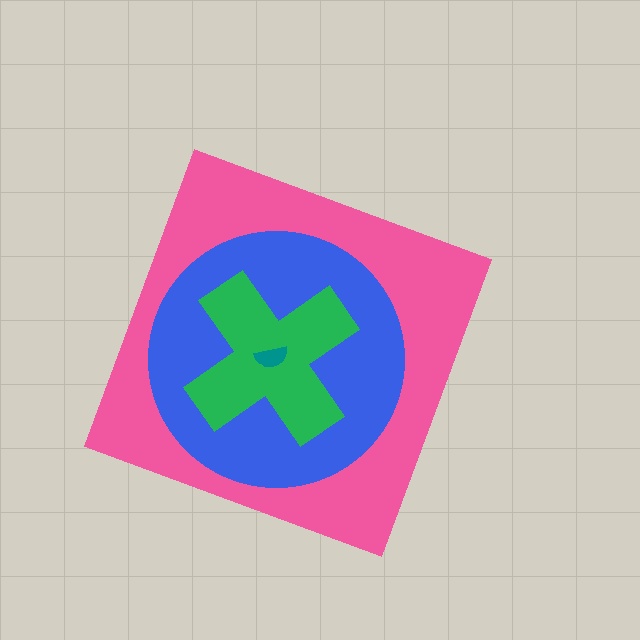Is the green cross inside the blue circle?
Yes.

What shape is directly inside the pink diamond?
The blue circle.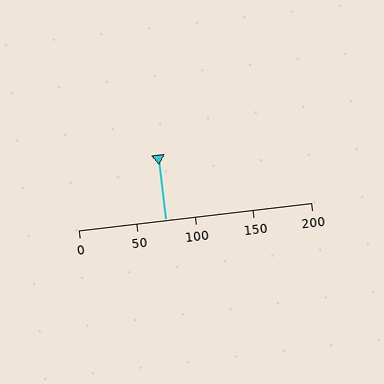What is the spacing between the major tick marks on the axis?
The major ticks are spaced 50 apart.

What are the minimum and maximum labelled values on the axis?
The axis runs from 0 to 200.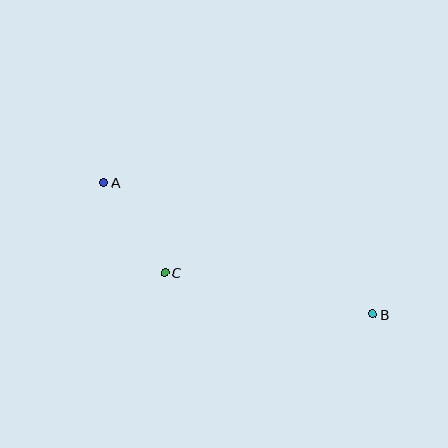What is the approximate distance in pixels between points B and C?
The distance between B and C is approximately 212 pixels.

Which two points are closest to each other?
Points A and C are closest to each other.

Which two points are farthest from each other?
Points A and B are farthest from each other.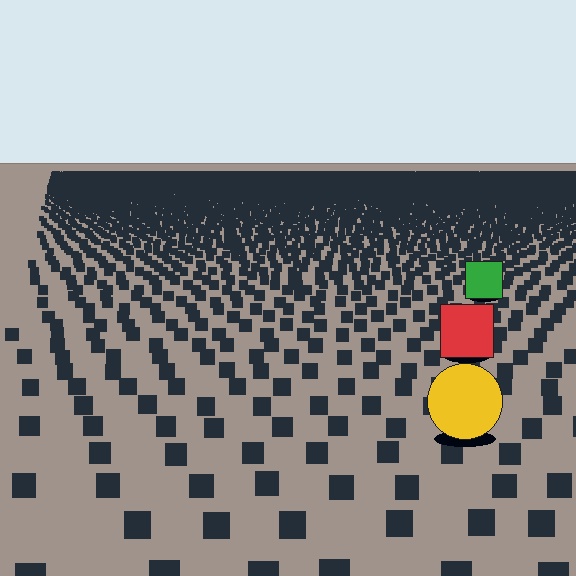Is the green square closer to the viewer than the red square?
No. The red square is closer — you can tell from the texture gradient: the ground texture is coarser near it.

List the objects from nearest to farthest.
From nearest to farthest: the yellow circle, the red square, the green square.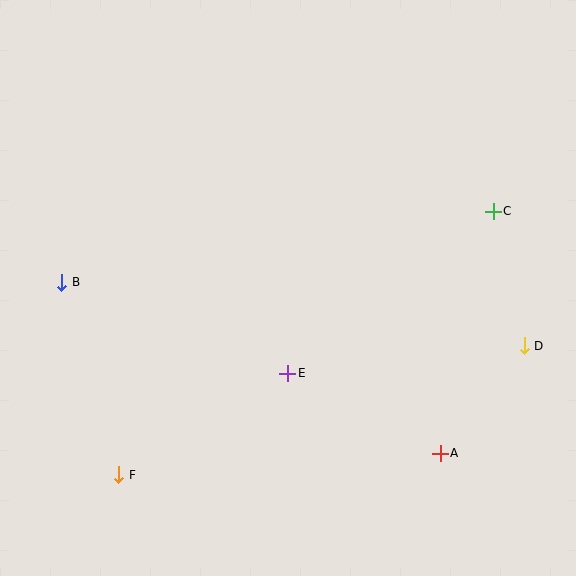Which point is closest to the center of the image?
Point E at (288, 373) is closest to the center.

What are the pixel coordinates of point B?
Point B is at (62, 282).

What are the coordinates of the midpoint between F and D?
The midpoint between F and D is at (321, 410).